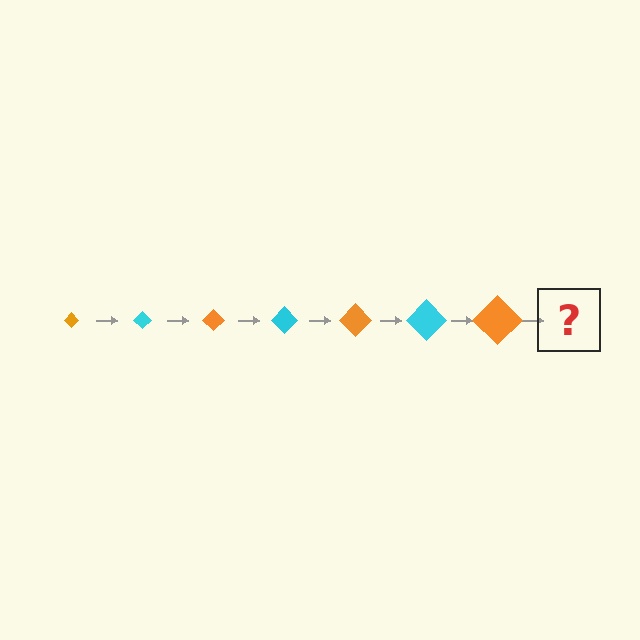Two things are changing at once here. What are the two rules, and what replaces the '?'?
The two rules are that the diamond grows larger each step and the color cycles through orange and cyan. The '?' should be a cyan diamond, larger than the previous one.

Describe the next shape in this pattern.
It should be a cyan diamond, larger than the previous one.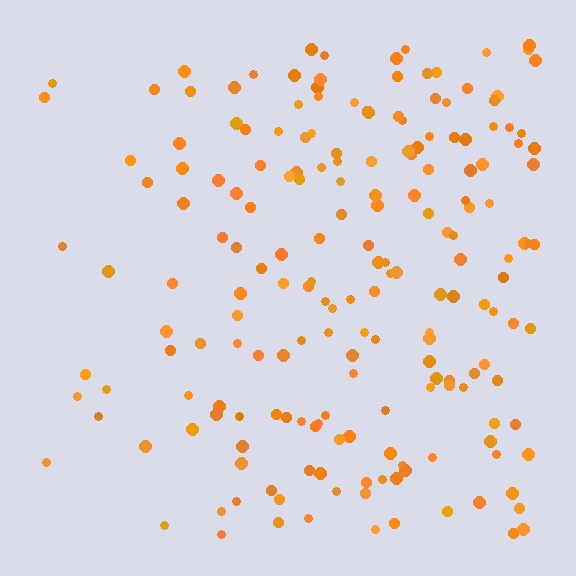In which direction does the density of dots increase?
From left to right, with the right side densest.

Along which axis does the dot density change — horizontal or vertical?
Horizontal.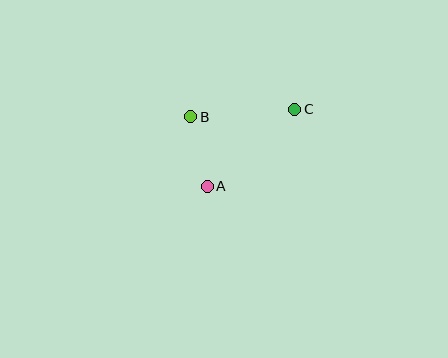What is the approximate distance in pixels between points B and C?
The distance between B and C is approximately 104 pixels.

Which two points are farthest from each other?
Points A and C are farthest from each other.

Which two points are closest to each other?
Points A and B are closest to each other.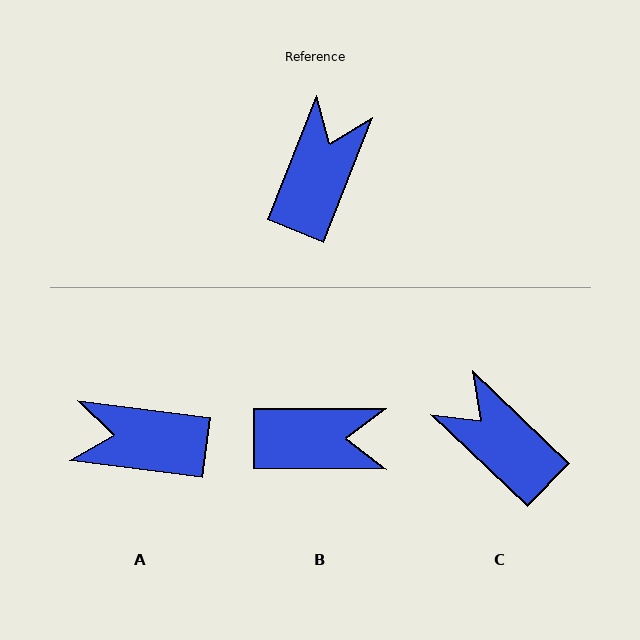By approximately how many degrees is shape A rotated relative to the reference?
Approximately 104 degrees counter-clockwise.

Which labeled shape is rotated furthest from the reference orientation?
A, about 104 degrees away.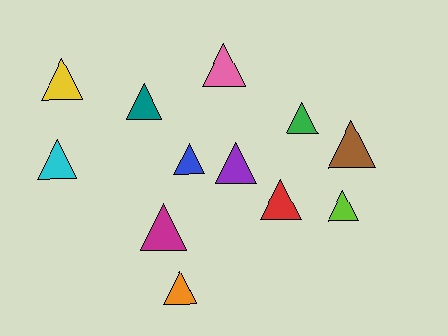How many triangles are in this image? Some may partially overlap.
There are 12 triangles.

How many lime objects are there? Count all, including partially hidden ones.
There is 1 lime object.